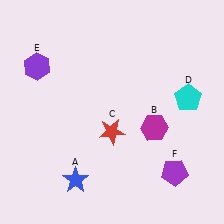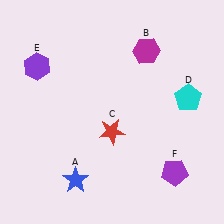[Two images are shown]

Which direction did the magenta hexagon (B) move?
The magenta hexagon (B) moved up.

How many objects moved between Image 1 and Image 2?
1 object moved between the two images.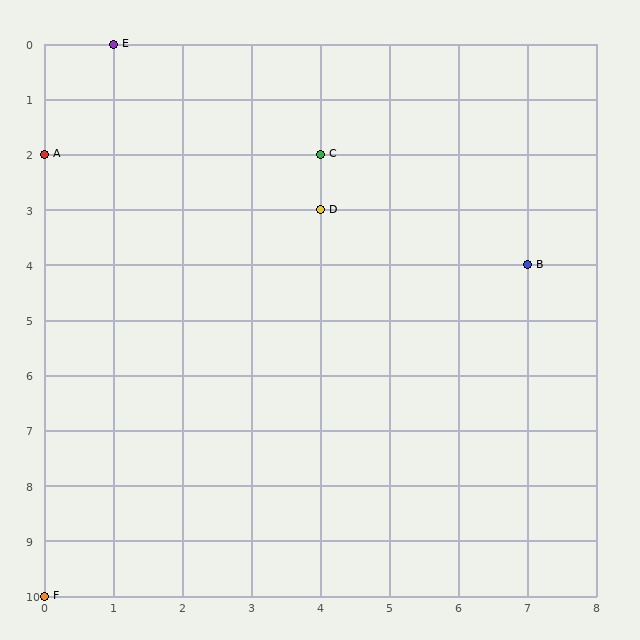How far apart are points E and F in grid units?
Points E and F are 1 column and 10 rows apart (about 10.0 grid units diagonally).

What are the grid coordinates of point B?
Point B is at grid coordinates (7, 4).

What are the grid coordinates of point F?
Point F is at grid coordinates (0, 10).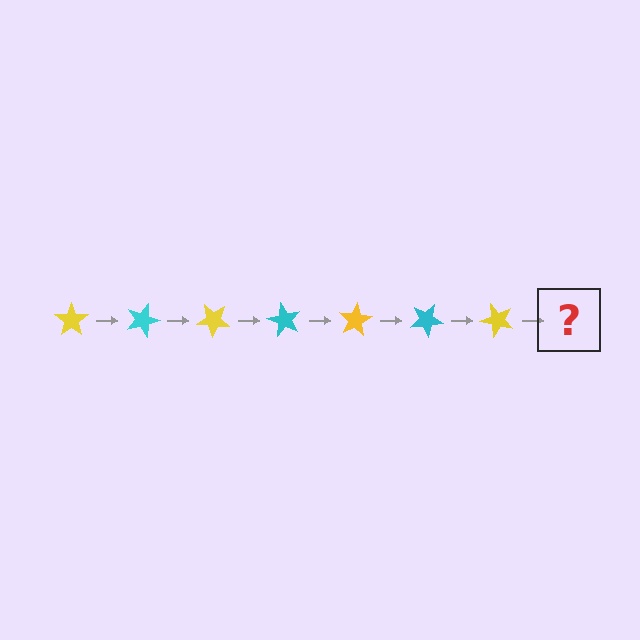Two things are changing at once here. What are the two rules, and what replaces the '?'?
The two rules are that it rotates 20 degrees each step and the color cycles through yellow and cyan. The '?' should be a cyan star, rotated 140 degrees from the start.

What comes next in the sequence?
The next element should be a cyan star, rotated 140 degrees from the start.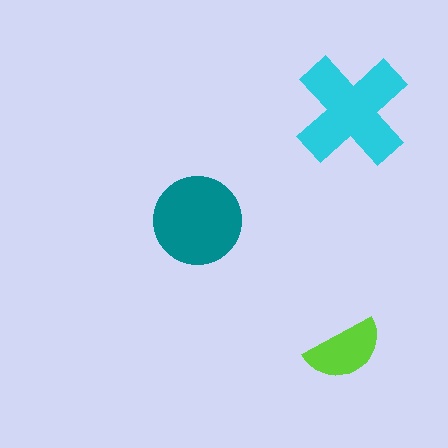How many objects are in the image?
There are 3 objects in the image.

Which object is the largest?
The cyan cross.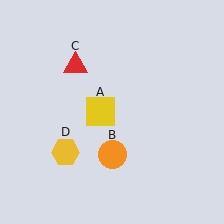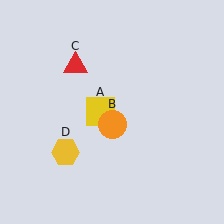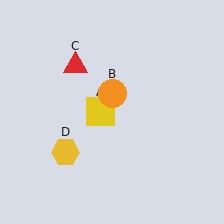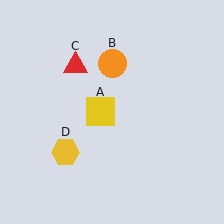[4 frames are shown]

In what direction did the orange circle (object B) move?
The orange circle (object B) moved up.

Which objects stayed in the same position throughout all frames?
Yellow square (object A) and red triangle (object C) and yellow hexagon (object D) remained stationary.